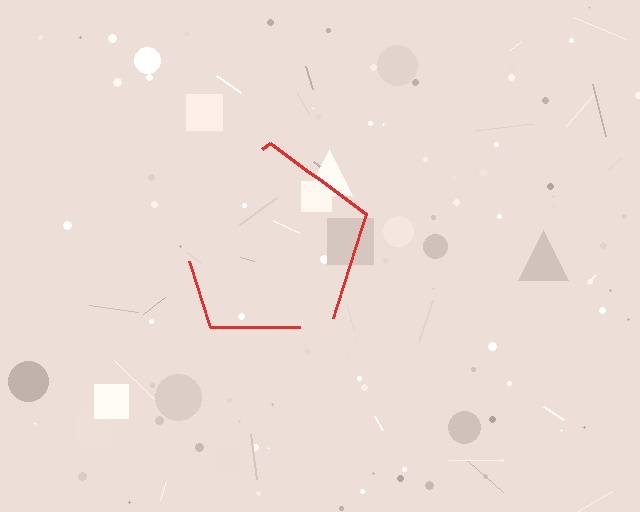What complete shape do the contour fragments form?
The contour fragments form a pentagon.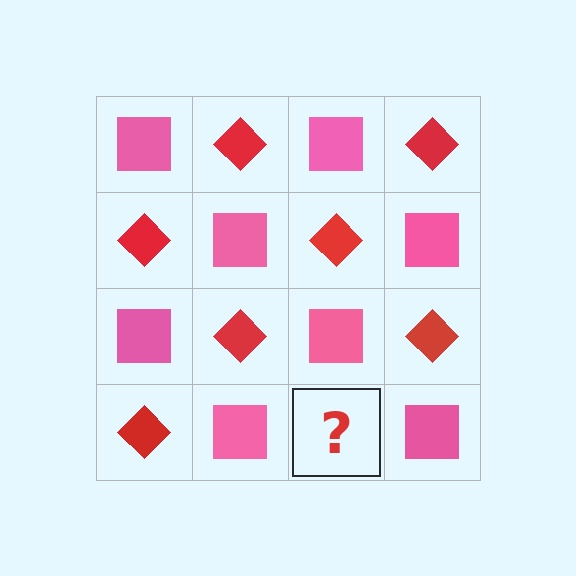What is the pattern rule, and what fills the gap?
The rule is that it alternates pink square and red diamond in a checkerboard pattern. The gap should be filled with a red diamond.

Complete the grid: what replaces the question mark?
The question mark should be replaced with a red diamond.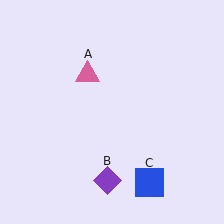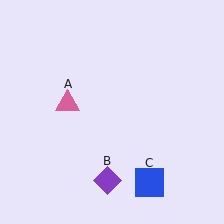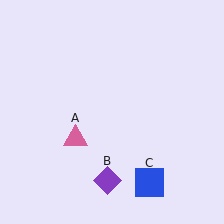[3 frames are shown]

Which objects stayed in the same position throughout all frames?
Purple diamond (object B) and blue square (object C) remained stationary.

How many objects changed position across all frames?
1 object changed position: pink triangle (object A).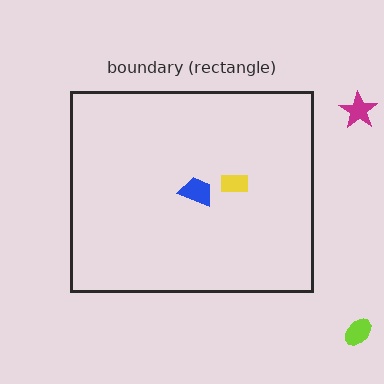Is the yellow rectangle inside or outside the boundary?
Inside.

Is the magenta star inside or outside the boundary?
Outside.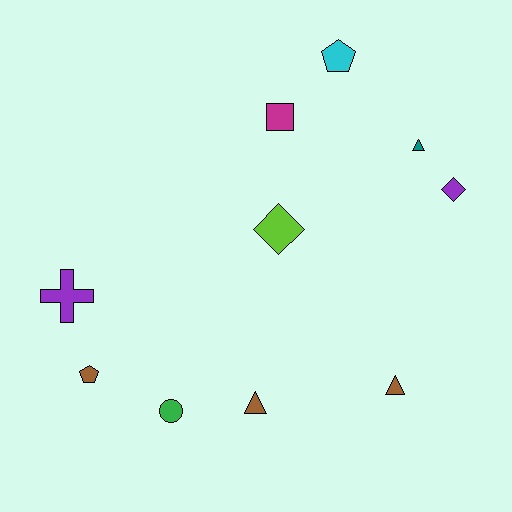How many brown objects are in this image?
There are 3 brown objects.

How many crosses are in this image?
There is 1 cross.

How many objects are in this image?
There are 10 objects.